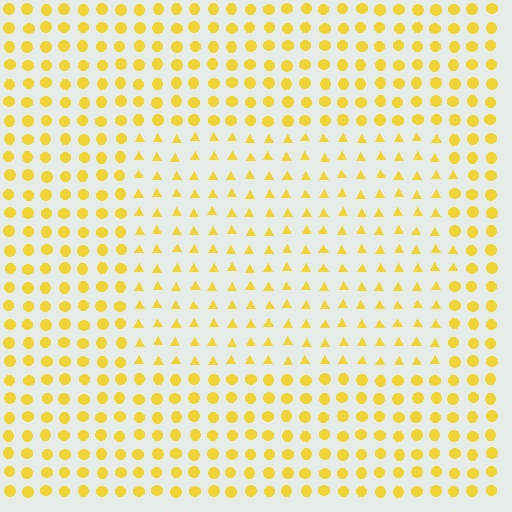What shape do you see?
I see a rectangle.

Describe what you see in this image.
The image is filled with small yellow elements arranged in a uniform grid. A rectangle-shaped region contains triangles, while the surrounding area contains circles. The boundary is defined purely by the change in element shape.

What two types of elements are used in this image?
The image uses triangles inside the rectangle region and circles outside it.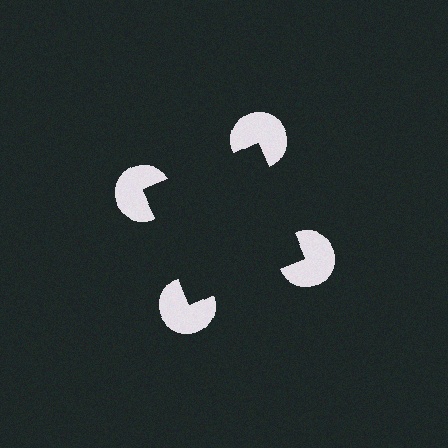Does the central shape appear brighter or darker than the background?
It typically appears slightly darker than the background, even though no actual brightness change is drawn.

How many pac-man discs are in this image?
There are 4 — one at each vertex of the illusory square.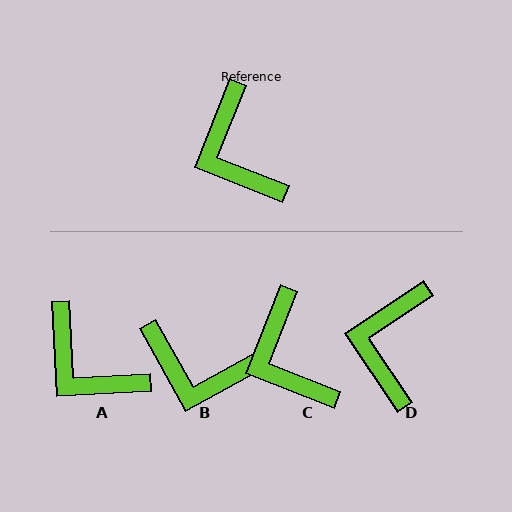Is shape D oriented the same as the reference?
No, it is off by about 35 degrees.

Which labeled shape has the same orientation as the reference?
C.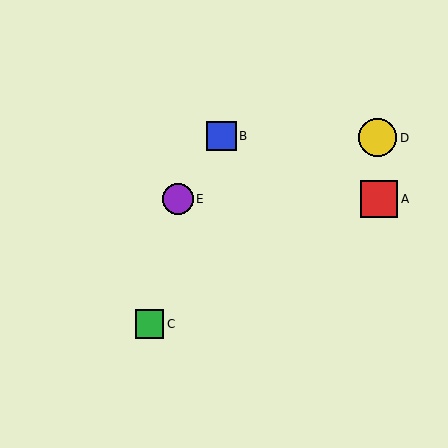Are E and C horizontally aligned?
No, E is at y≈199 and C is at y≈324.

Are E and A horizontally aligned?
Yes, both are at y≈199.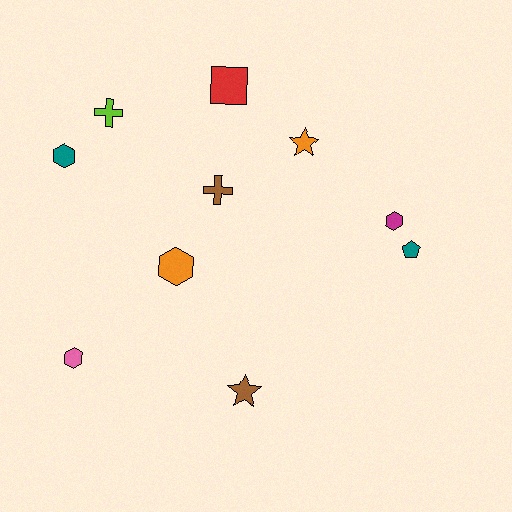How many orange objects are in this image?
There are 2 orange objects.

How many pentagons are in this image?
There is 1 pentagon.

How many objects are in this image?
There are 10 objects.